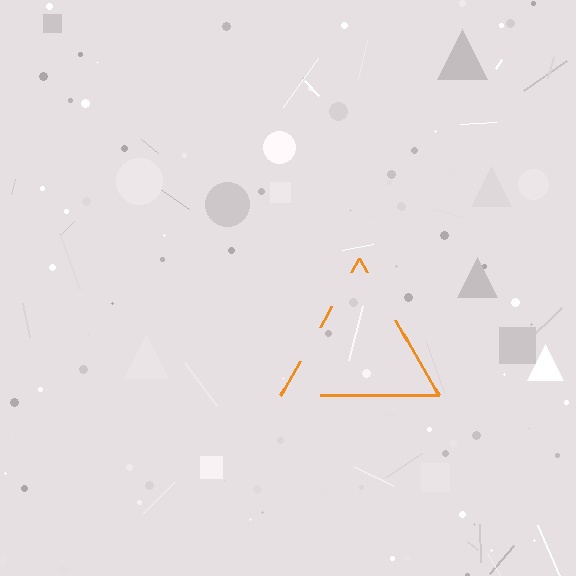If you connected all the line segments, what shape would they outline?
They would outline a triangle.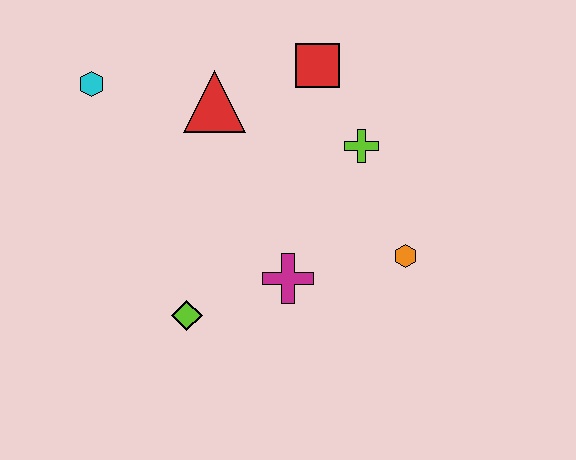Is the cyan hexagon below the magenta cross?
No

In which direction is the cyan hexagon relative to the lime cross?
The cyan hexagon is to the left of the lime cross.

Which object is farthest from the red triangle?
The orange hexagon is farthest from the red triangle.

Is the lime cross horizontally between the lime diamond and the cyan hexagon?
No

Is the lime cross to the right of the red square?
Yes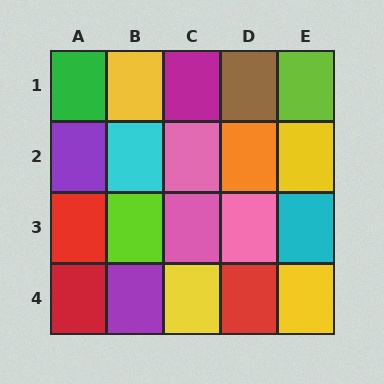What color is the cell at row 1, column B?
Yellow.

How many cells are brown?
1 cell is brown.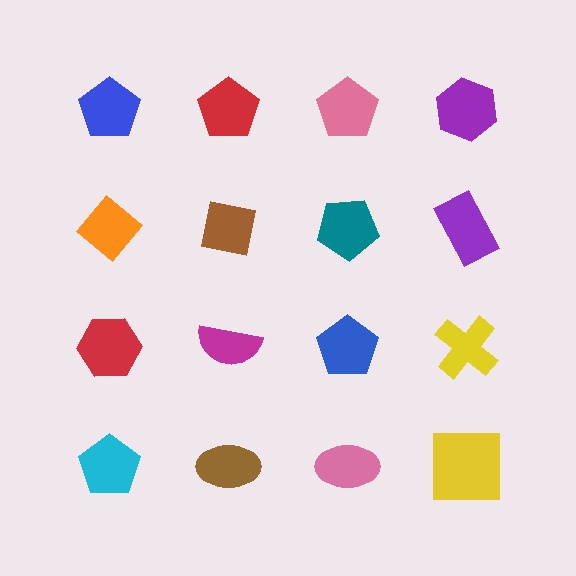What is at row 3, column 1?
A red hexagon.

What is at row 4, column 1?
A cyan pentagon.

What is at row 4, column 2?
A brown ellipse.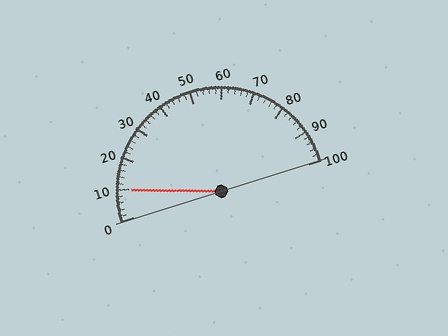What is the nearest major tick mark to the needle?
The nearest major tick mark is 10.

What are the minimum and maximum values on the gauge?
The gauge ranges from 0 to 100.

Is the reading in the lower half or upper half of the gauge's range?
The reading is in the lower half of the range (0 to 100).